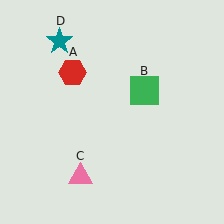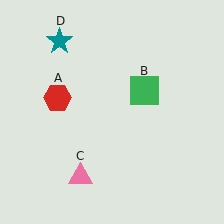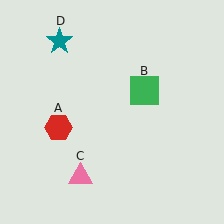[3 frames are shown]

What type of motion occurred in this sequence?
The red hexagon (object A) rotated counterclockwise around the center of the scene.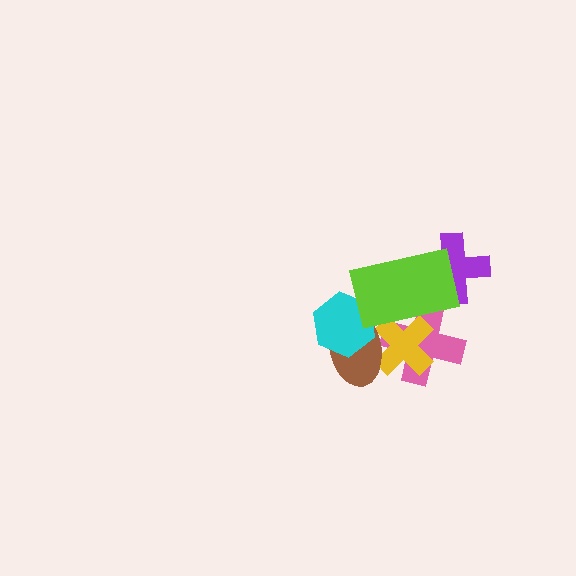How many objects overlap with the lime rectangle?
5 objects overlap with the lime rectangle.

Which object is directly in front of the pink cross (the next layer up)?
The yellow cross is directly in front of the pink cross.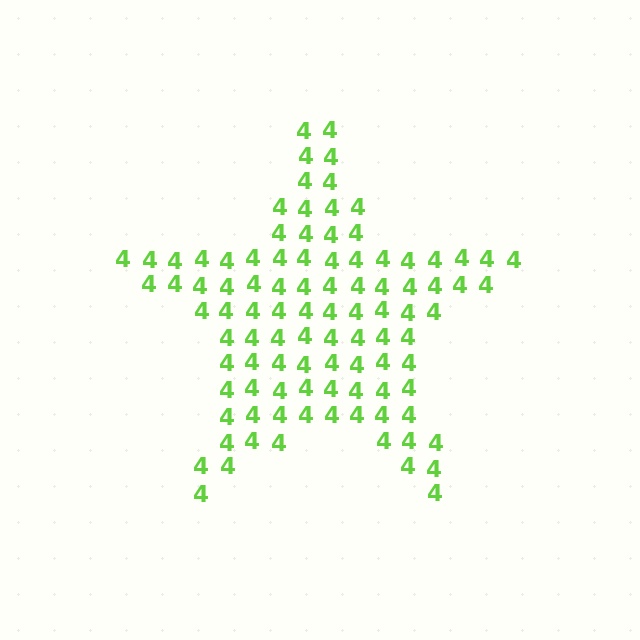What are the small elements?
The small elements are digit 4's.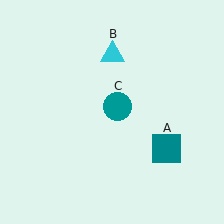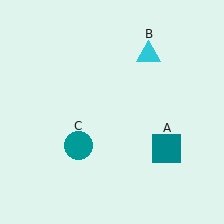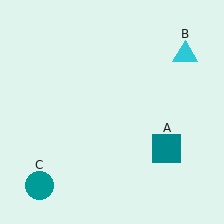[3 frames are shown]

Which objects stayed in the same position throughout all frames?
Teal square (object A) remained stationary.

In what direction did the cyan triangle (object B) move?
The cyan triangle (object B) moved right.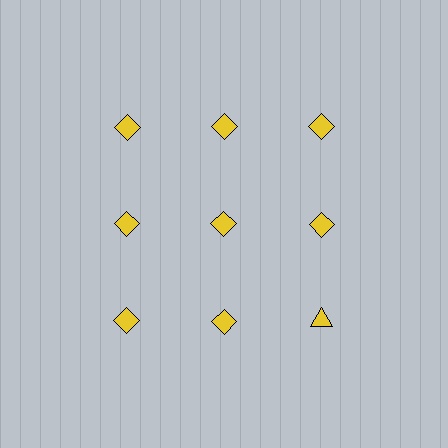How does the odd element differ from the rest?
It has a different shape: triangle instead of diamond.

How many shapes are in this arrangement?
There are 9 shapes arranged in a grid pattern.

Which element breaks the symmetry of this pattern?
The yellow triangle in the third row, center column breaks the symmetry. All other shapes are yellow diamonds.